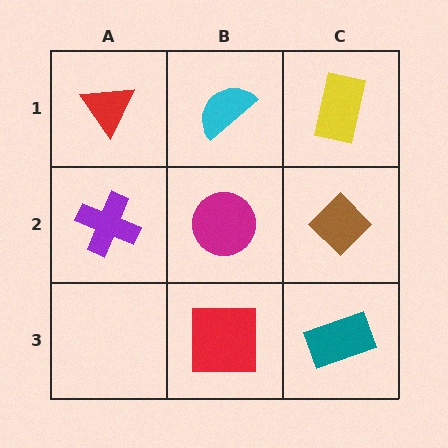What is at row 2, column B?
A magenta circle.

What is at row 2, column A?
A purple cross.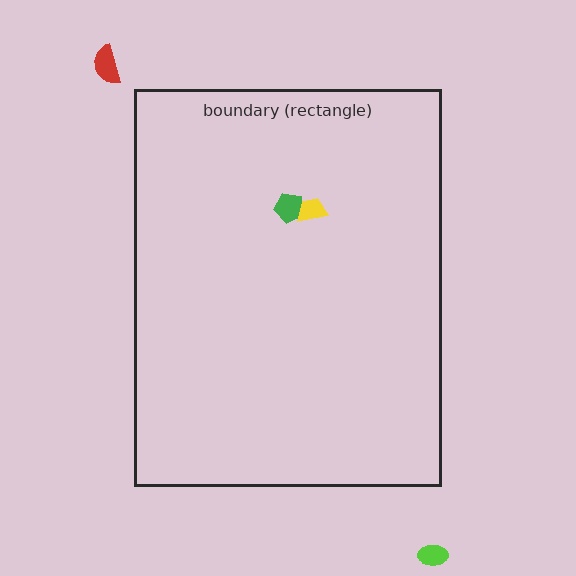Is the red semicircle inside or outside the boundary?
Outside.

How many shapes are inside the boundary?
2 inside, 2 outside.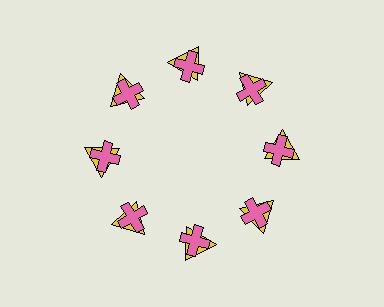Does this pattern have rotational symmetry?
Yes, this pattern has 8-fold rotational symmetry. It looks the same after rotating 45 degrees around the center.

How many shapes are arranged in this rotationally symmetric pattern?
There are 16 shapes, arranged in 8 groups of 2.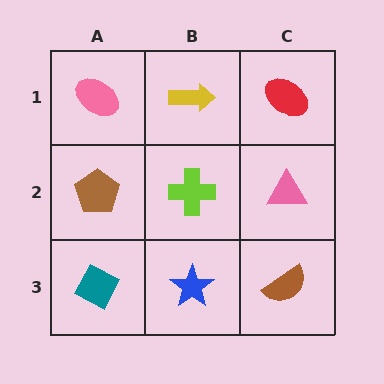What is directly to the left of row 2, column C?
A lime cross.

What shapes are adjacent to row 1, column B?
A lime cross (row 2, column B), a pink ellipse (row 1, column A), a red ellipse (row 1, column C).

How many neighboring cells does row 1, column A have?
2.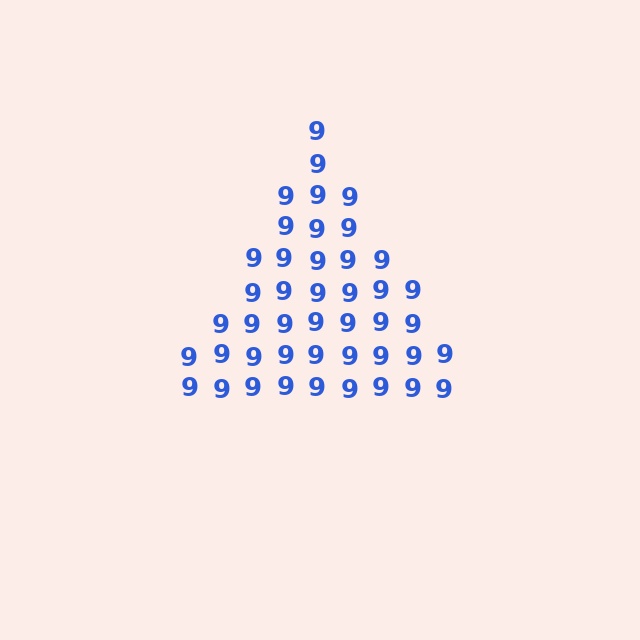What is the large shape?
The large shape is a triangle.